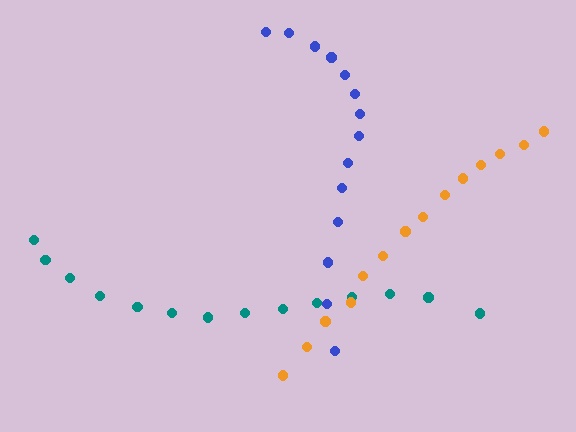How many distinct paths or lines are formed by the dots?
There are 3 distinct paths.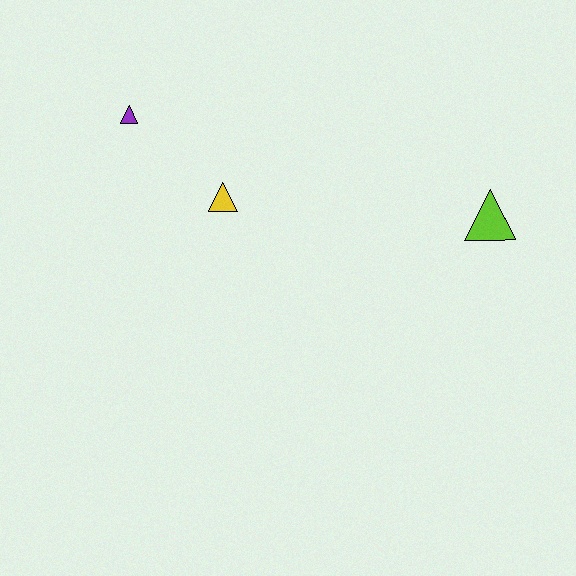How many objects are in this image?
There are 3 objects.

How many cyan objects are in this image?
There are no cyan objects.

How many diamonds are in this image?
There are no diamonds.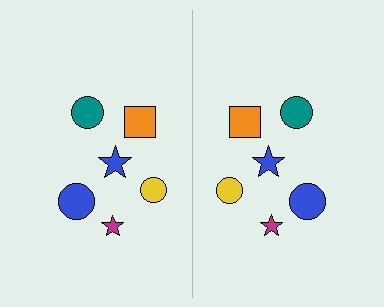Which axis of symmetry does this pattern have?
The pattern has a vertical axis of symmetry running through the center of the image.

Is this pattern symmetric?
Yes, this pattern has bilateral (reflection) symmetry.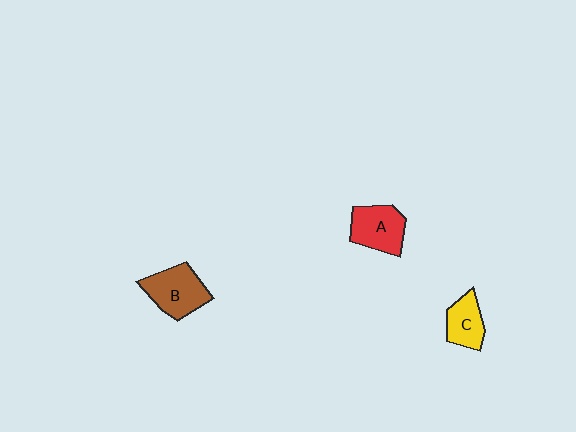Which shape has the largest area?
Shape B (brown).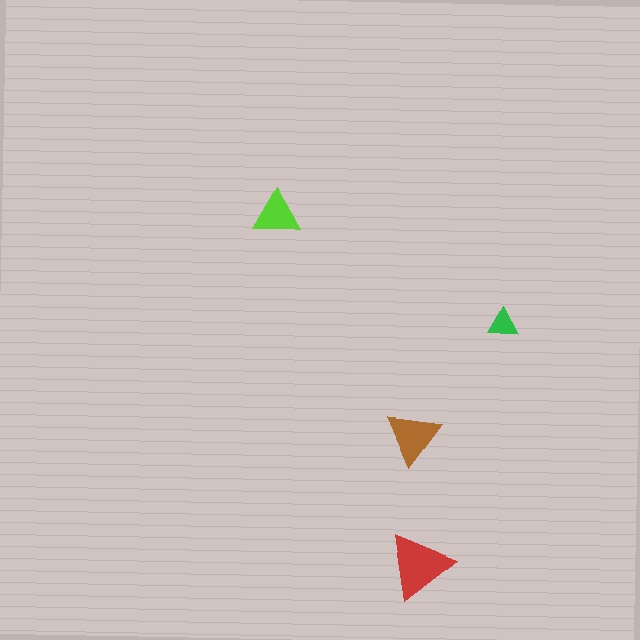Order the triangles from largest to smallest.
the red one, the brown one, the lime one, the green one.